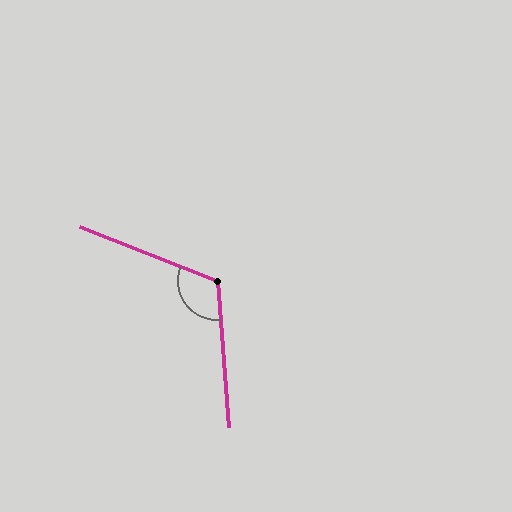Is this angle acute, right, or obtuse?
It is obtuse.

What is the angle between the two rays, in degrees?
Approximately 115 degrees.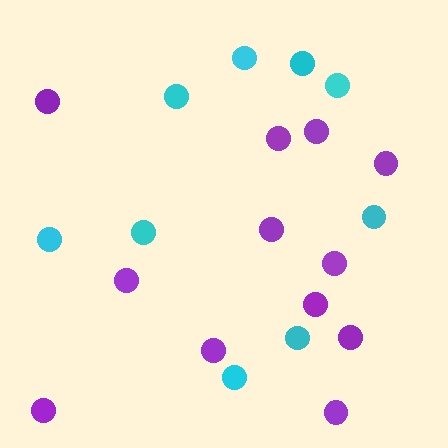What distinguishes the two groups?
There are 2 groups: one group of purple circles (12) and one group of cyan circles (9).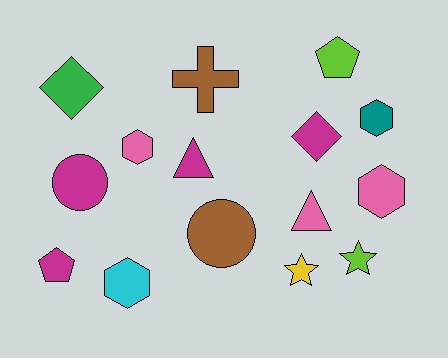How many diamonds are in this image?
There are 2 diamonds.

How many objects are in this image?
There are 15 objects.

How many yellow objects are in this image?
There is 1 yellow object.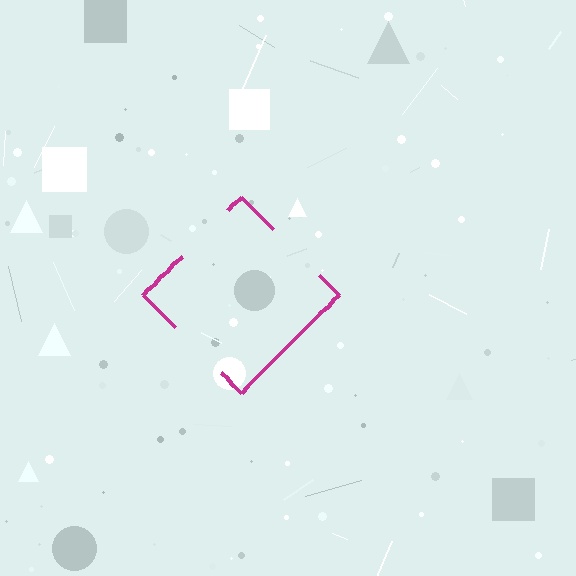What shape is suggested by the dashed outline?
The dashed outline suggests a diamond.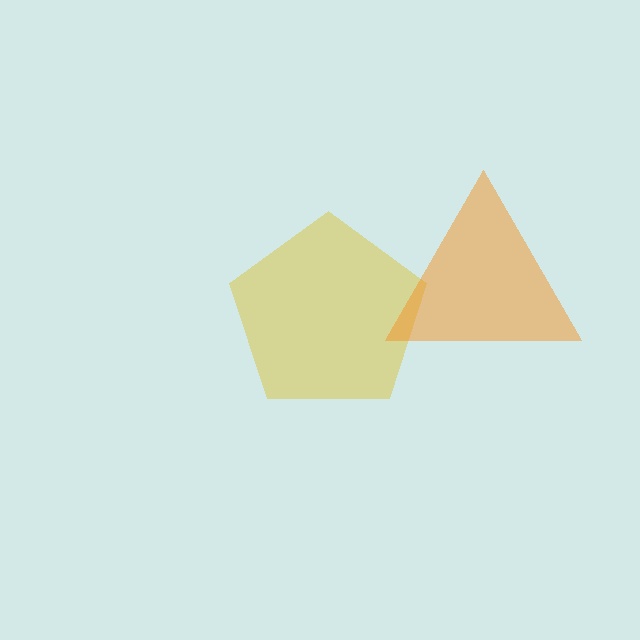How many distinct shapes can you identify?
There are 2 distinct shapes: a yellow pentagon, an orange triangle.